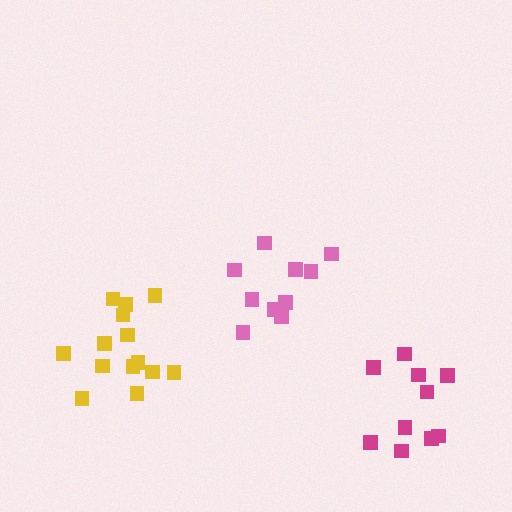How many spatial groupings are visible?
There are 3 spatial groupings.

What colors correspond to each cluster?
The clusters are colored: yellow, magenta, pink.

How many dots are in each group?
Group 1: 14 dots, Group 2: 10 dots, Group 3: 10 dots (34 total).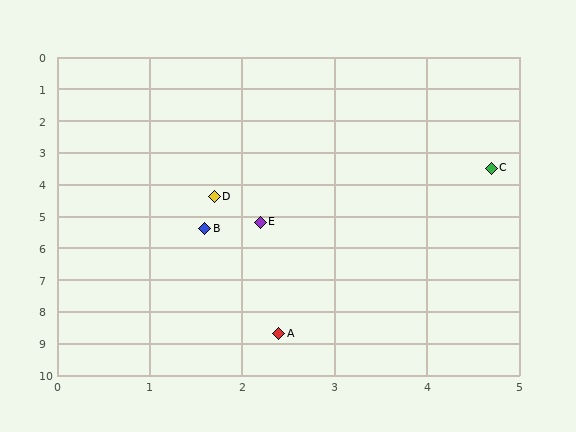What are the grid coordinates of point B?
Point B is at approximately (1.6, 5.4).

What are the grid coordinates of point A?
Point A is at approximately (2.4, 8.7).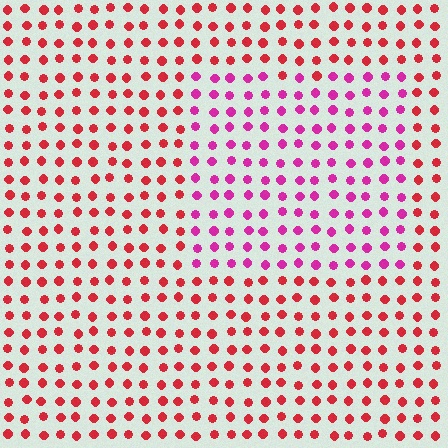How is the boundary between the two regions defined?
The boundary is defined purely by a slight shift in hue (about 38 degrees). Spacing, size, and orientation are identical on both sides.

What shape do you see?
I see a rectangle.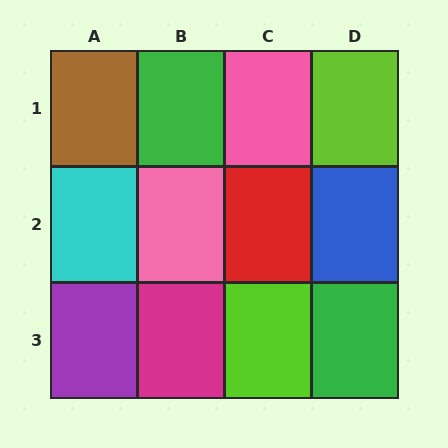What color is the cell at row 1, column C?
Pink.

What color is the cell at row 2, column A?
Cyan.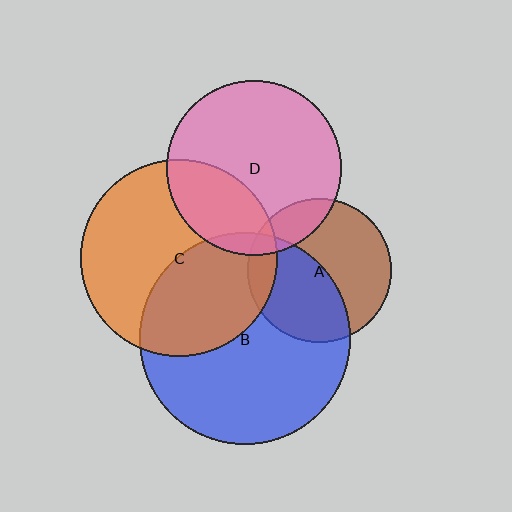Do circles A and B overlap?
Yes.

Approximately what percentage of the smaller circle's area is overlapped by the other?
Approximately 45%.